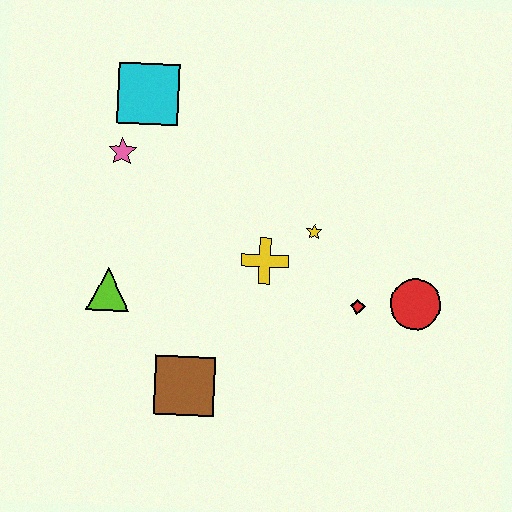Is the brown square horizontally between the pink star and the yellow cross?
Yes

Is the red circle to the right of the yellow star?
Yes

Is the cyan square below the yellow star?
No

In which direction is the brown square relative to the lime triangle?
The brown square is below the lime triangle.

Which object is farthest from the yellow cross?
The cyan square is farthest from the yellow cross.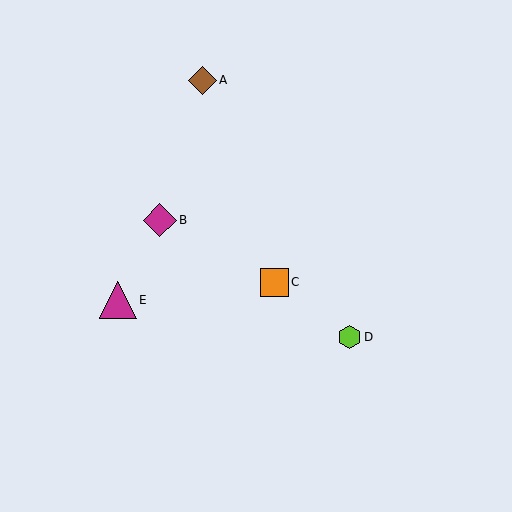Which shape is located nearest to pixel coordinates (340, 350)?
The lime hexagon (labeled D) at (350, 337) is nearest to that location.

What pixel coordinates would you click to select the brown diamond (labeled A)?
Click at (202, 80) to select the brown diamond A.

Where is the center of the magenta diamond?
The center of the magenta diamond is at (160, 220).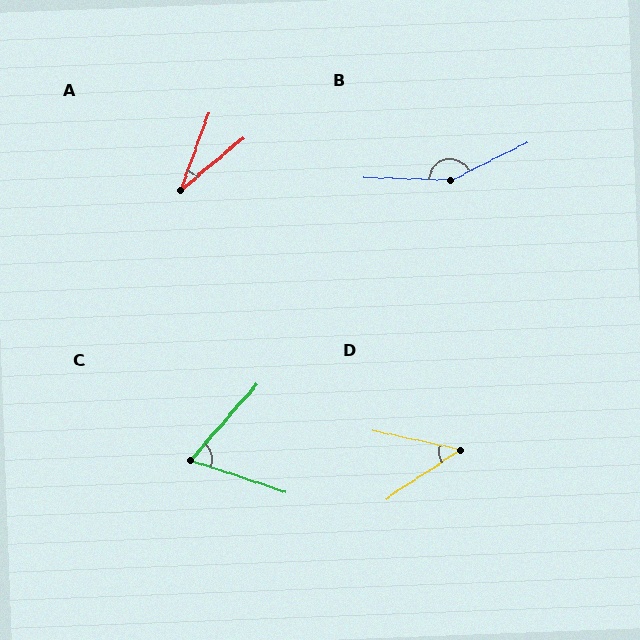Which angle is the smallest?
A, at approximately 30 degrees.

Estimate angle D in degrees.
Approximately 46 degrees.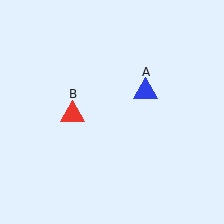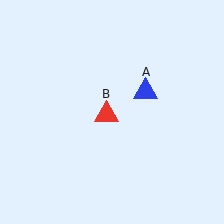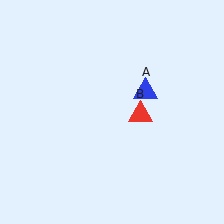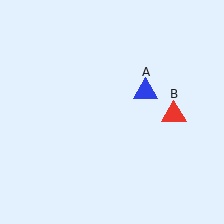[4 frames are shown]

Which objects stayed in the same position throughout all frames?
Blue triangle (object A) remained stationary.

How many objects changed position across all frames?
1 object changed position: red triangle (object B).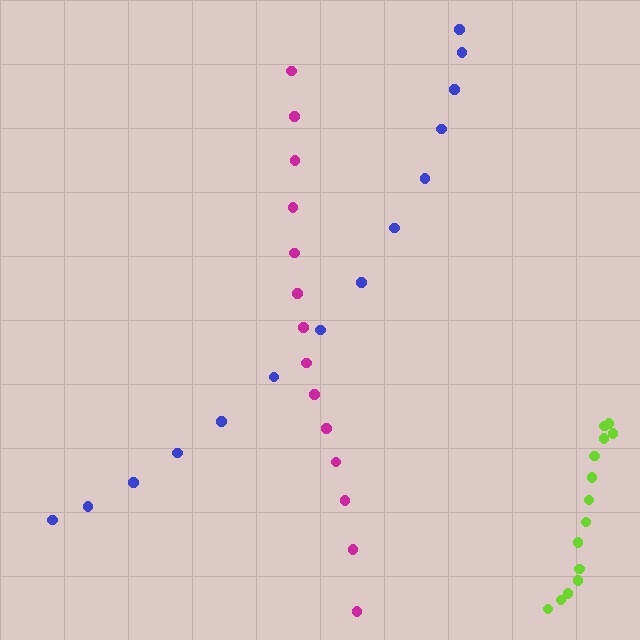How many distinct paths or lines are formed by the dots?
There are 3 distinct paths.